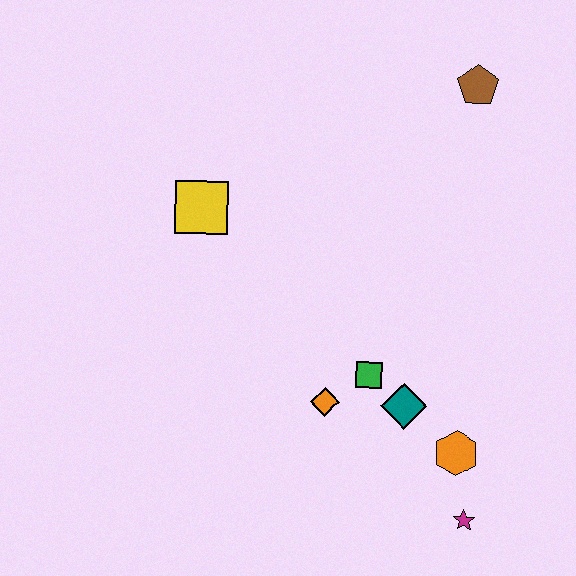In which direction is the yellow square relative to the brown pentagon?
The yellow square is to the left of the brown pentagon.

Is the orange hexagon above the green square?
No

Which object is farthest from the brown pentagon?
The magenta star is farthest from the brown pentagon.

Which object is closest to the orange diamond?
The green square is closest to the orange diamond.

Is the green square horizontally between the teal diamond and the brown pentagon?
No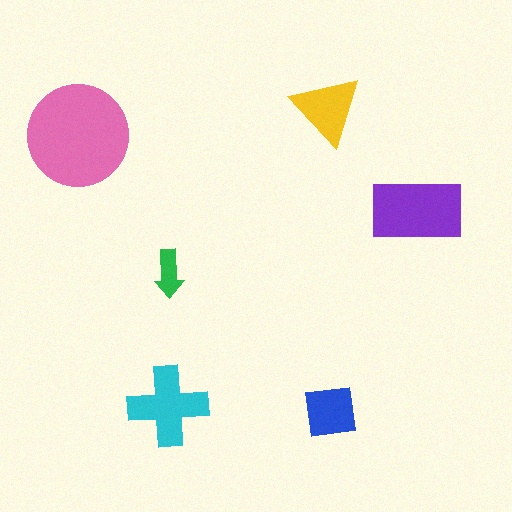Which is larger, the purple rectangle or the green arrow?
The purple rectangle.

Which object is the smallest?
The green arrow.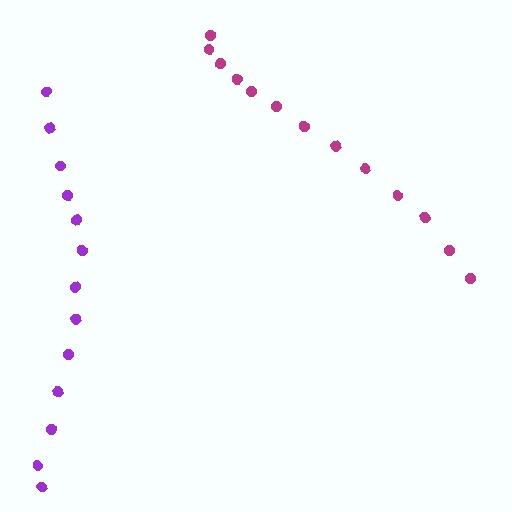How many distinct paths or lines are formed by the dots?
There are 2 distinct paths.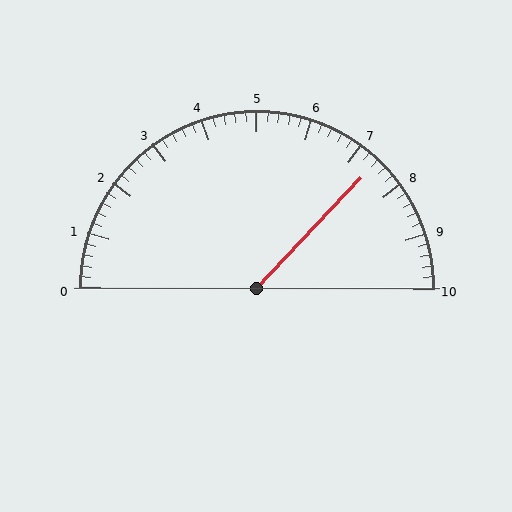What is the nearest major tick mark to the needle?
The nearest major tick mark is 7.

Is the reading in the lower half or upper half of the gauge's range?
The reading is in the upper half of the range (0 to 10).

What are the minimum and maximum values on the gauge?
The gauge ranges from 0 to 10.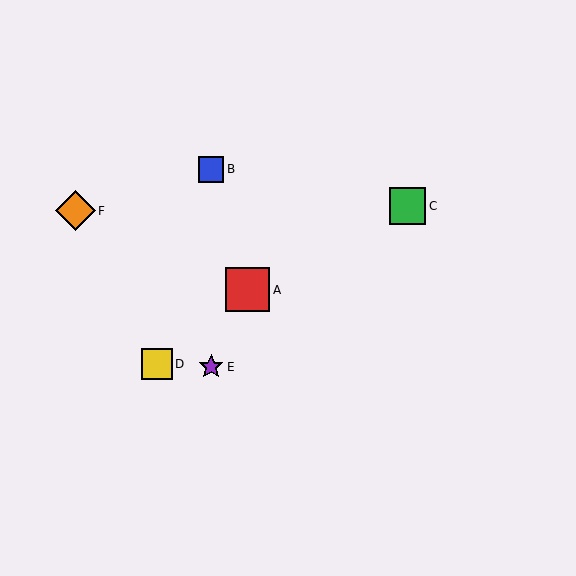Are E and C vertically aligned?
No, E is at x≈211 and C is at x≈408.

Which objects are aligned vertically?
Objects B, E are aligned vertically.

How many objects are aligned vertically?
2 objects (B, E) are aligned vertically.